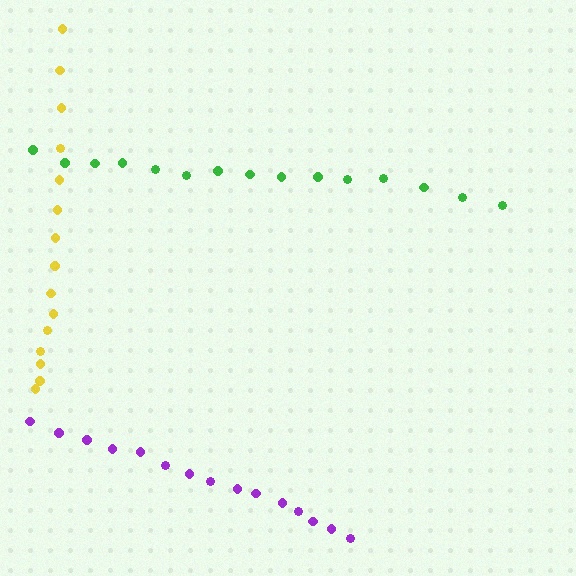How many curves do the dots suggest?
There are 3 distinct paths.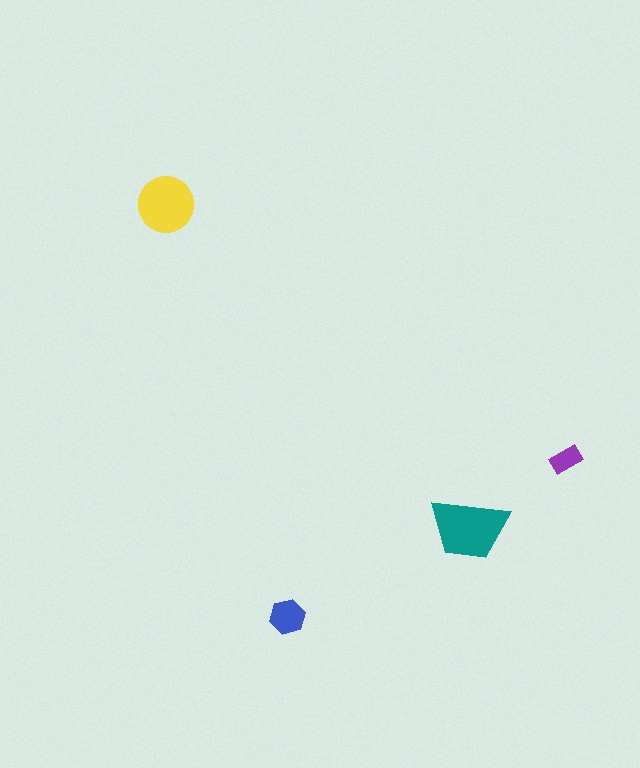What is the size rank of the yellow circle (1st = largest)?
2nd.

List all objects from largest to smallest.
The teal trapezoid, the yellow circle, the blue hexagon, the purple rectangle.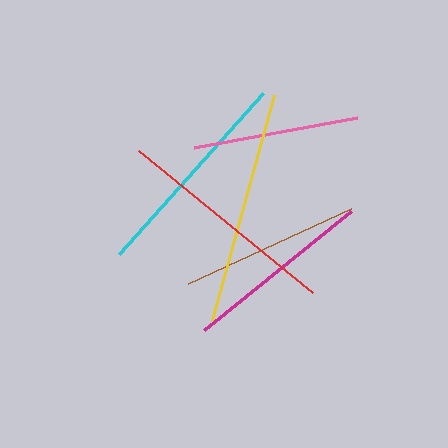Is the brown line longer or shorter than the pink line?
The brown line is longer than the pink line.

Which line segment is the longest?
The yellow line is the longest at approximately 233 pixels.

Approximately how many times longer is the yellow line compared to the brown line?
The yellow line is approximately 1.3 times the length of the brown line.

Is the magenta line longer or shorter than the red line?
The red line is longer than the magenta line.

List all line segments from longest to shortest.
From longest to shortest: yellow, red, cyan, magenta, brown, pink.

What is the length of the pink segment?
The pink segment is approximately 166 pixels long.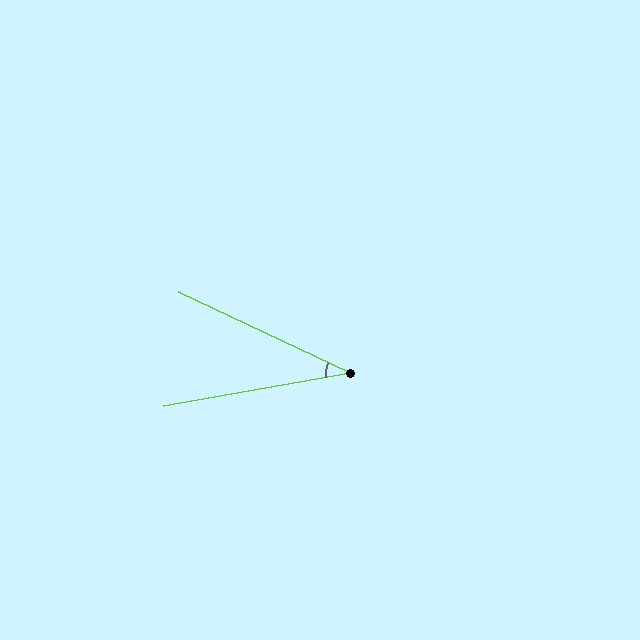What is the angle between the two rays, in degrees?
Approximately 35 degrees.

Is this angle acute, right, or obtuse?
It is acute.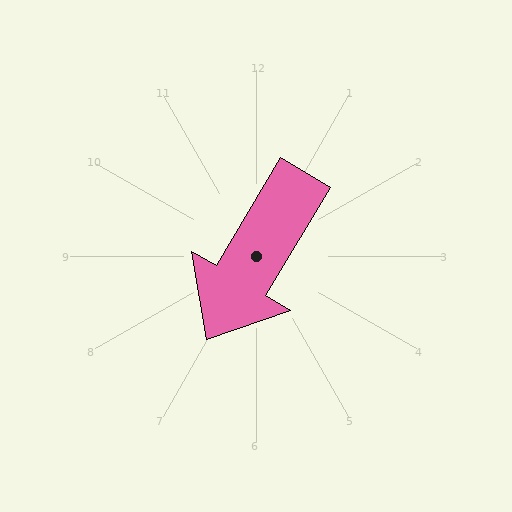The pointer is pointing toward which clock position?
Roughly 7 o'clock.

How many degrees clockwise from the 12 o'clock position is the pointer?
Approximately 211 degrees.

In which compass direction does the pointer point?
Southwest.